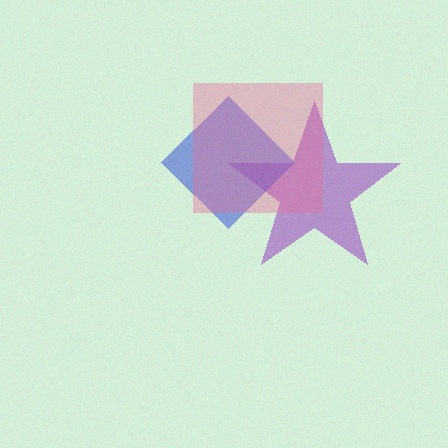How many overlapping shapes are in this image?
There are 3 overlapping shapes in the image.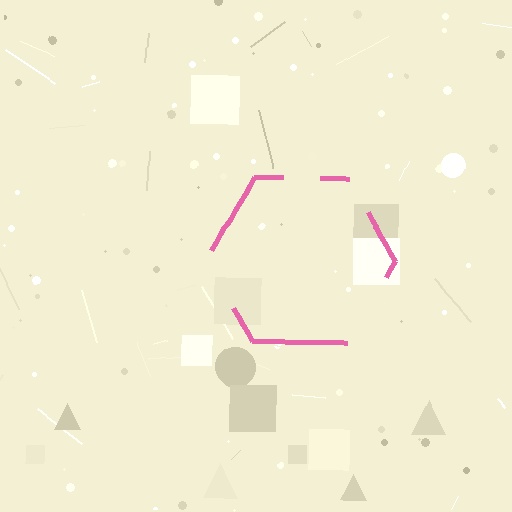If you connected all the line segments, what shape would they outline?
They would outline a hexagon.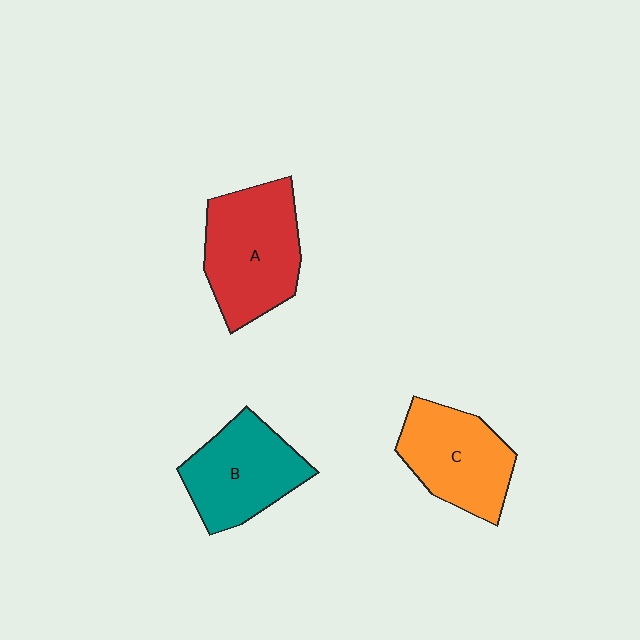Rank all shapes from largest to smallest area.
From largest to smallest: A (red), B (teal), C (orange).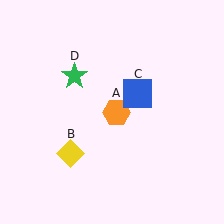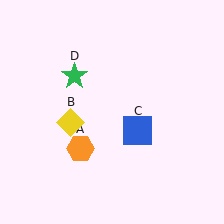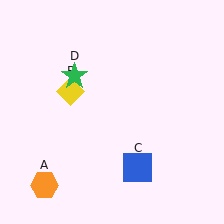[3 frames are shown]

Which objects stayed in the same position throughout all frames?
Green star (object D) remained stationary.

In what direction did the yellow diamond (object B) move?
The yellow diamond (object B) moved up.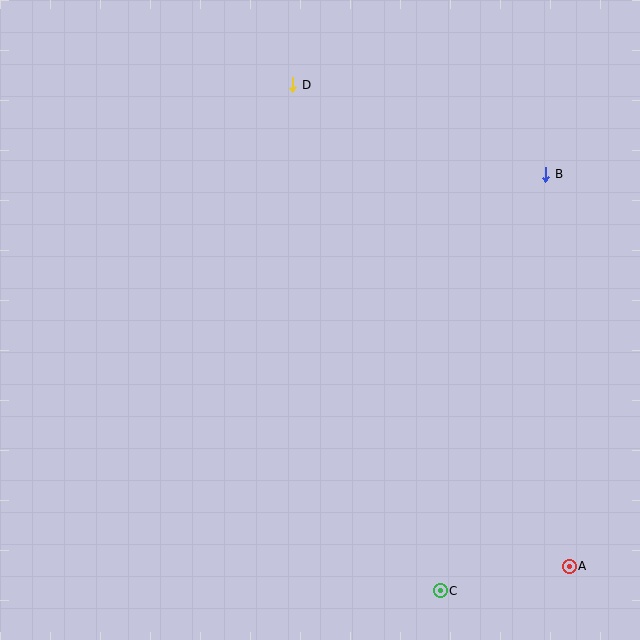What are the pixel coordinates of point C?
Point C is at (440, 591).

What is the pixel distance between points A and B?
The distance between A and B is 393 pixels.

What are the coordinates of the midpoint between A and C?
The midpoint between A and C is at (505, 579).